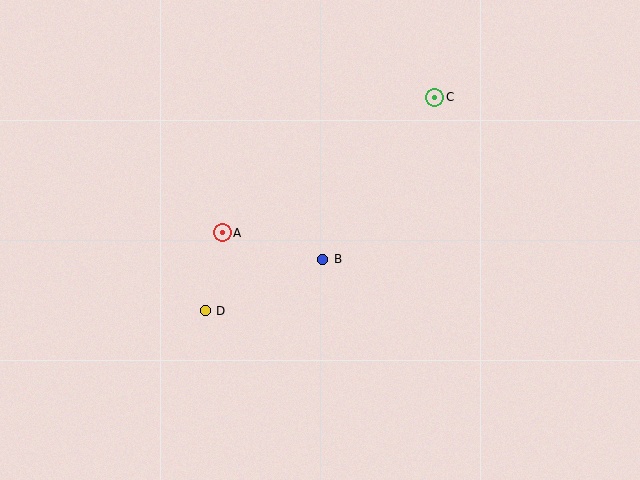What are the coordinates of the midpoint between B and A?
The midpoint between B and A is at (272, 246).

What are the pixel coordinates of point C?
Point C is at (435, 97).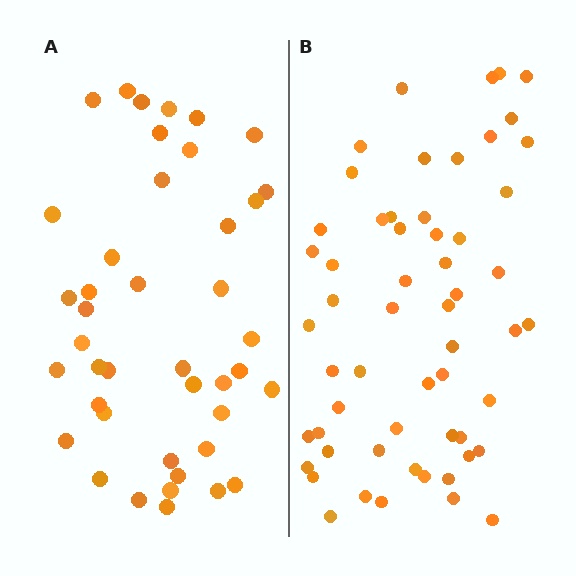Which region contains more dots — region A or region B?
Region B (the right region) has more dots.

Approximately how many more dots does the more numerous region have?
Region B has approximately 15 more dots than region A.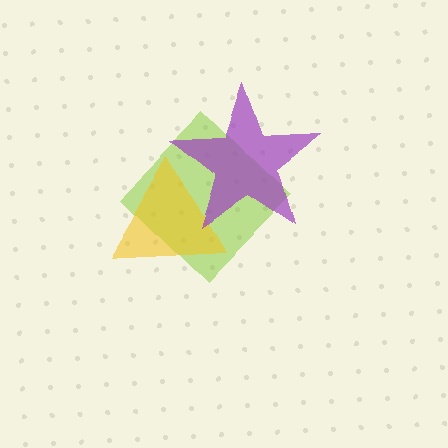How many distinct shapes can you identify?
There are 3 distinct shapes: a lime diamond, a yellow triangle, a purple star.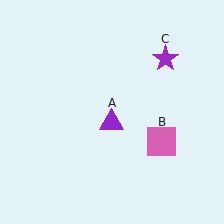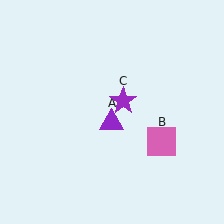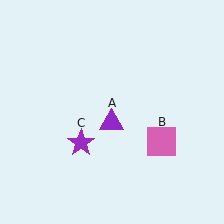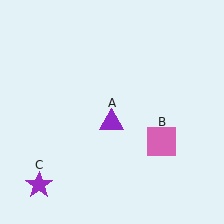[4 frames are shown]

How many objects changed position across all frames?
1 object changed position: purple star (object C).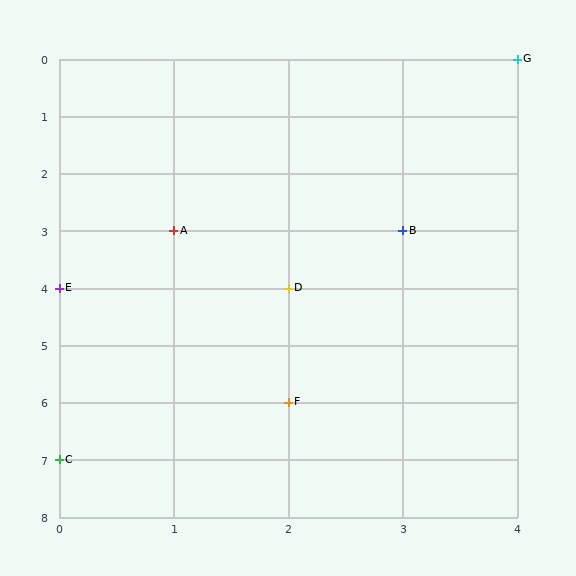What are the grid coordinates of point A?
Point A is at grid coordinates (1, 3).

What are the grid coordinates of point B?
Point B is at grid coordinates (3, 3).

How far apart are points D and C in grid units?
Points D and C are 2 columns and 3 rows apart (about 3.6 grid units diagonally).